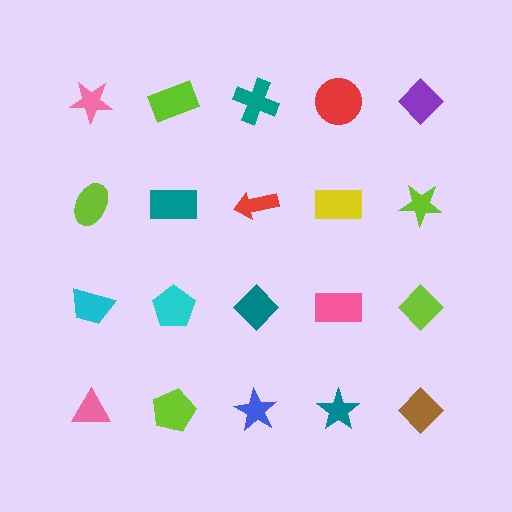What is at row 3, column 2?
A cyan pentagon.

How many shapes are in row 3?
5 shapes.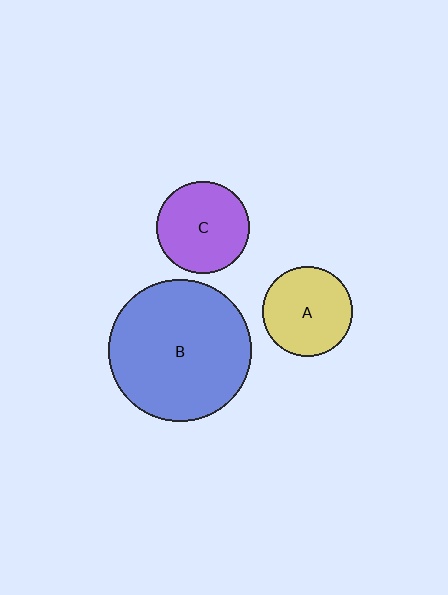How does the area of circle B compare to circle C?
Approximately 2.4 times.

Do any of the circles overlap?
No, none of the circles overlap.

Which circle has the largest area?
Circle B (blue).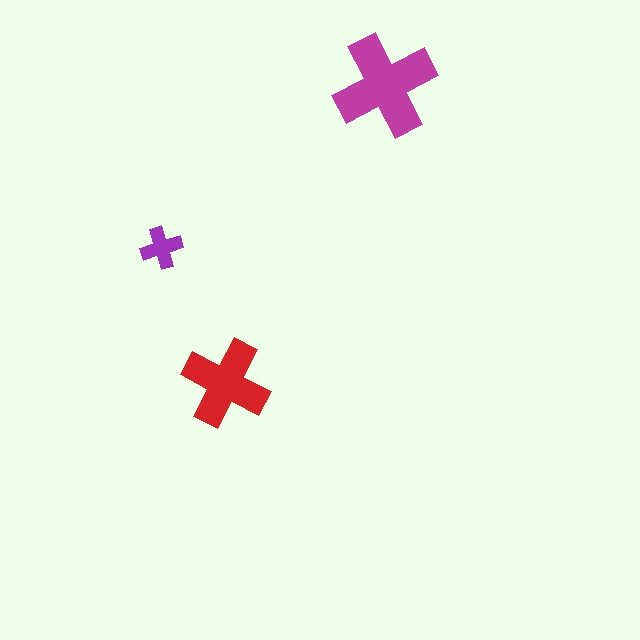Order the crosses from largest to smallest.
the magenta one, the red one, the purple one.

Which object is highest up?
The magenta cross is topmost.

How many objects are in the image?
There are 3 objects in the image.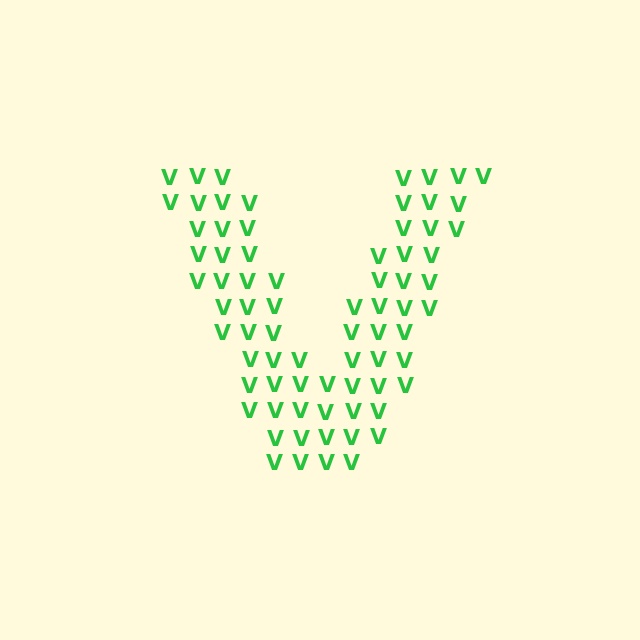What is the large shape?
The large shape is the letter V.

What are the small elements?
The small elements are letter V's.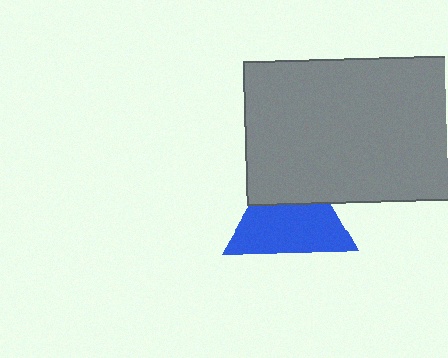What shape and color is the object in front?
The object in front is a gray rectangle.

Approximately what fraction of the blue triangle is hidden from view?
Roughly 36% of the blue triangle is hidden behind the gray rectangle.